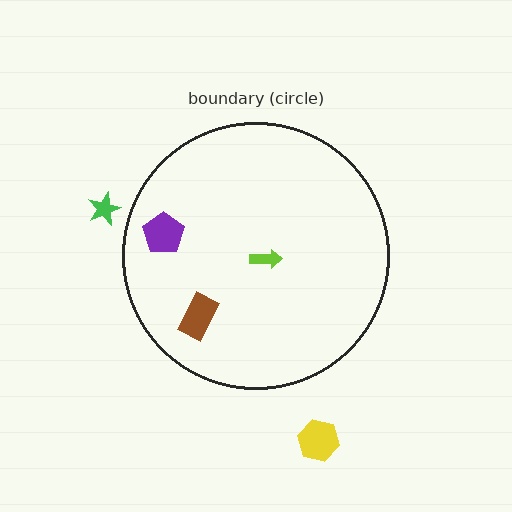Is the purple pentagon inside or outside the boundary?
Inside.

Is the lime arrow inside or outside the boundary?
Inside.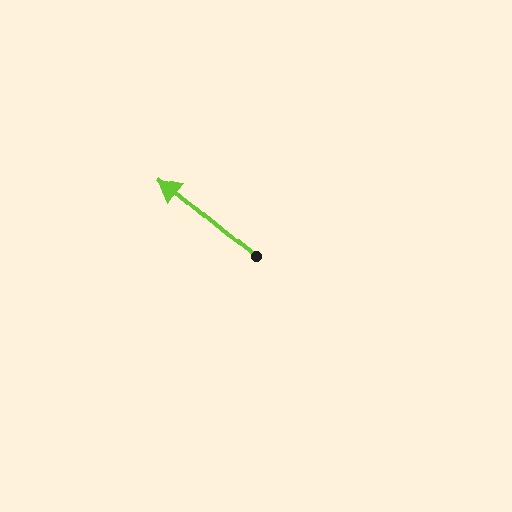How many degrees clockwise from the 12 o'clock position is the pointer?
Approximately 310 degrees.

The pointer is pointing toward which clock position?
Roughly 10 o'clock.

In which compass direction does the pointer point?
Northwest.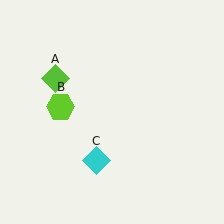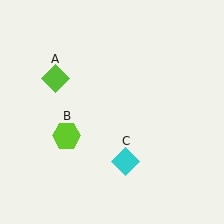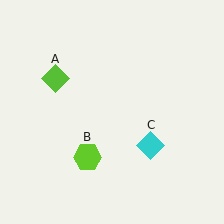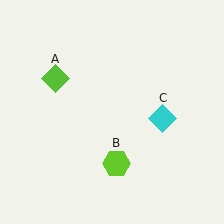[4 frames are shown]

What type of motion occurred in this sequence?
The lime hexagon (object B), cyan diamond (object C) rotated counterclockwise around the center of the scene.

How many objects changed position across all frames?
2 objects changed position: lime hexagon (object B), cyan diamond (object C).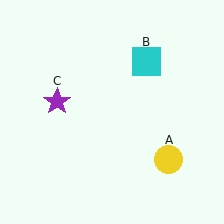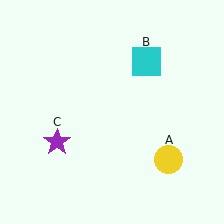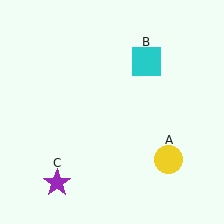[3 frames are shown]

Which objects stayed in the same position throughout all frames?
Yellow circle (object A) and cyan square (object B) remained stationary.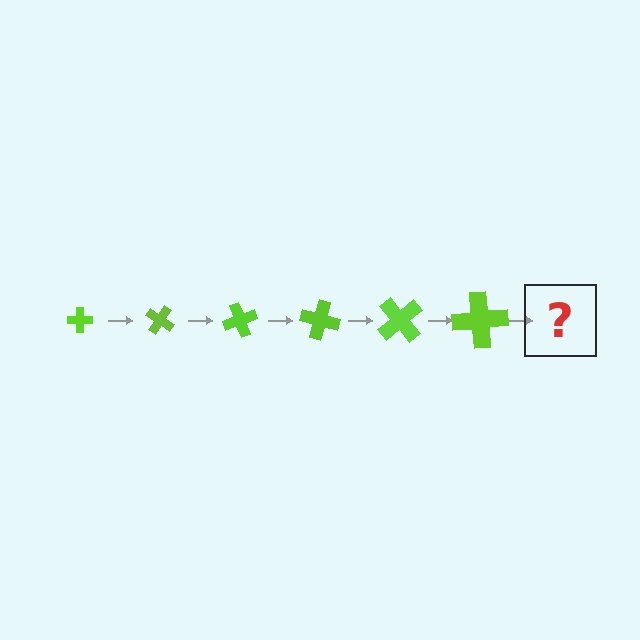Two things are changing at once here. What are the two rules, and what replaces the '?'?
The two rules are that the cross grows larger each step and it rotates 35 degrees each step. The '?' should be a cross, larger than the previous one and rotated 210 degrees from the start.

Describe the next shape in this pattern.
It should be a cross, larger than the previous one and rotated 210 degrees from the start.